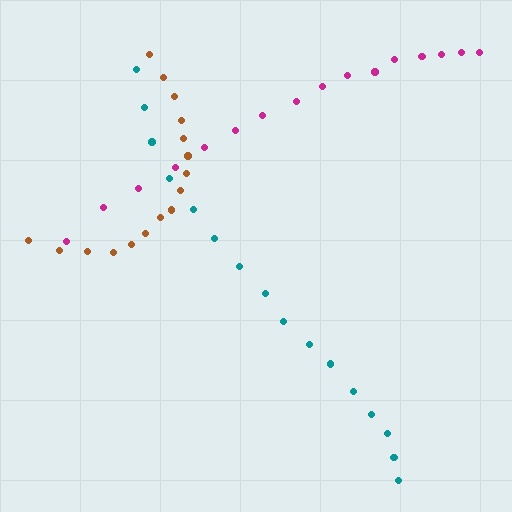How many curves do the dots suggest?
There are 3 distinct paths.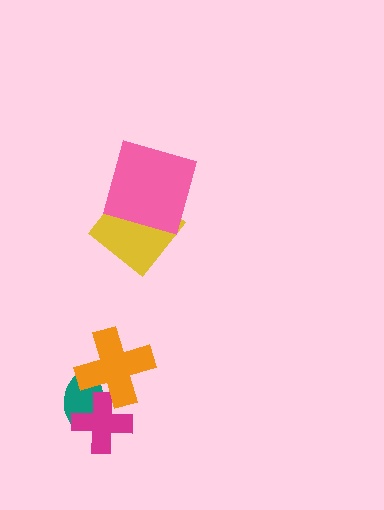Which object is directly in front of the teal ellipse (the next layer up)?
The magenta cross is directly in front of the teal ellipse.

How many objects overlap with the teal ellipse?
2 objects overlap with the teal ellipse.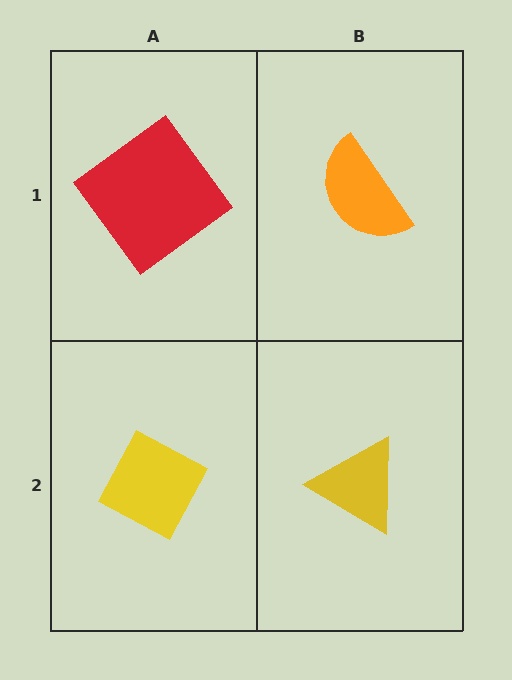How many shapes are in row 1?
2 shapes.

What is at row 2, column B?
A yellow triangle.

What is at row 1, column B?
An orange semicircle.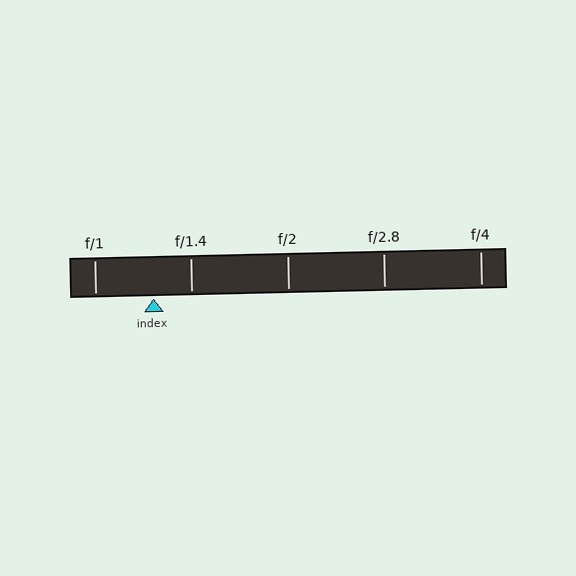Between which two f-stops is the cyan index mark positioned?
The index mark is between f/1 and f/1.4.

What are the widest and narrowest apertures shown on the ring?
The widest aperture shown is f/1 and the narrowest is f/4.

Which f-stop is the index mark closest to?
The index mark is closest to f/1.4.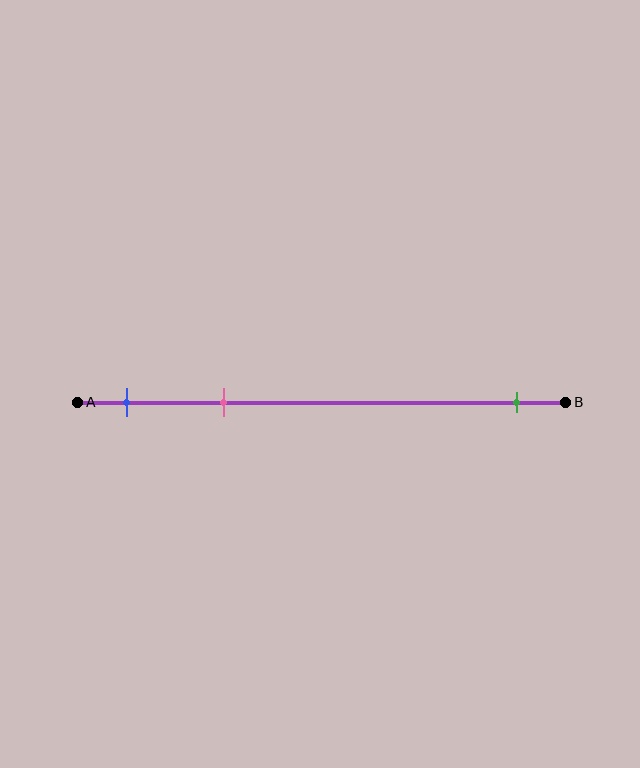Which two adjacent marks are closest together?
The blue and pink marks are the closest adjacent pair.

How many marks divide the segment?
There are 3 marks dividing the segment.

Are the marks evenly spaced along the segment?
No, the marks are not evenly spaced.